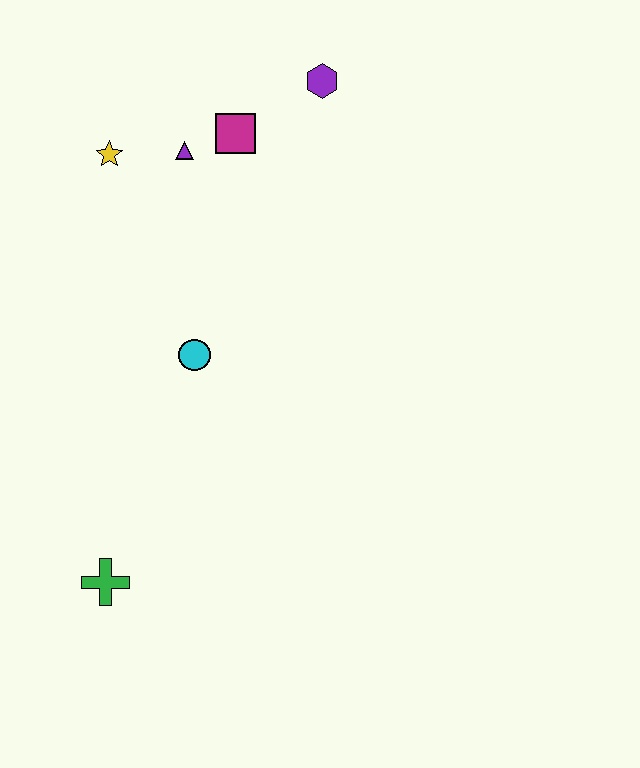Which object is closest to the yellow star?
The purple triangle is closest to the yellow star.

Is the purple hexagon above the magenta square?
Yes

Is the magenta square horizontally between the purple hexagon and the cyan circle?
Yes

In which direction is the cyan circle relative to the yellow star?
The cyan circle is below the yellow star.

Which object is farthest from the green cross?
The purple hexagon is farthest from the green cross.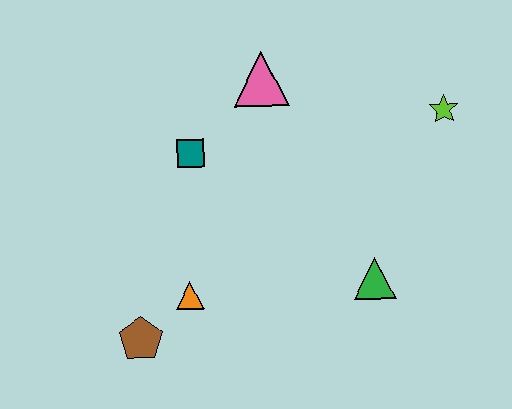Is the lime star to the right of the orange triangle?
Yes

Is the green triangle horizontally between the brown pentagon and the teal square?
No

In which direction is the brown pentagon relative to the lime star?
The brown pentagon is to the left of the lime star.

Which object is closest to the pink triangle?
The teal square is closest to the pink triangle.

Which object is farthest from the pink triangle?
The brown pentagon is farthest from the pink triangle.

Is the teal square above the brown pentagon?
Yes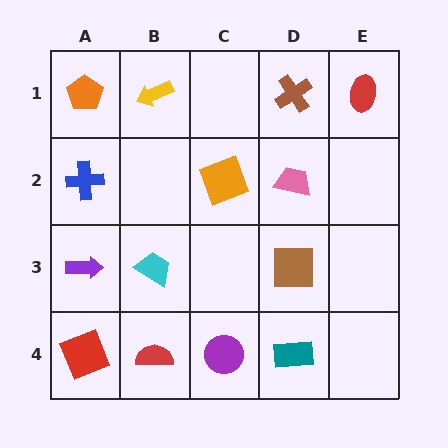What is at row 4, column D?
A teal rectangle.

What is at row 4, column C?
A purple circle.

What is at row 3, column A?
A purple arrow.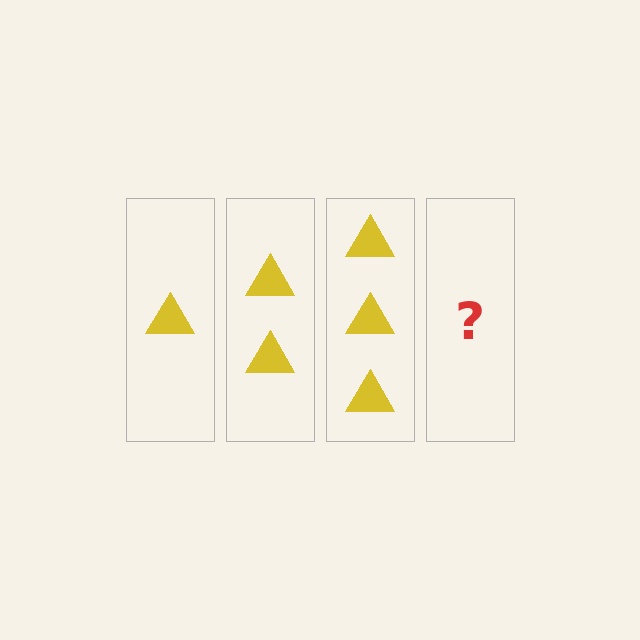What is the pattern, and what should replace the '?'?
The pattern is that each step adds one more triangle. The '?' should be 4 triangles.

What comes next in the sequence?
The next element should be 4 triangles.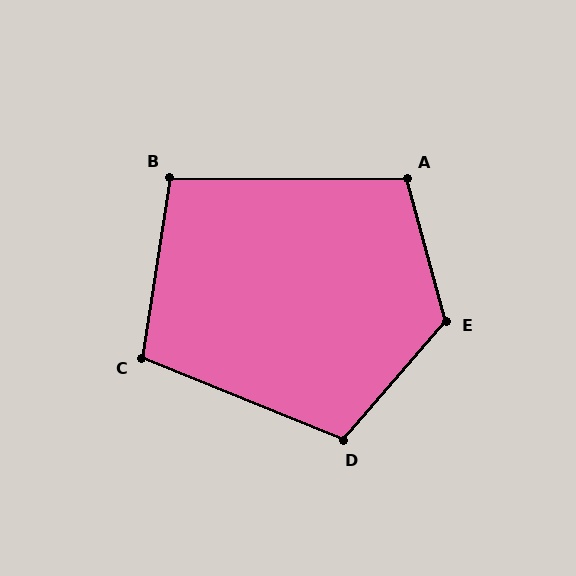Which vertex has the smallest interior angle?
B, at approximately 98 degrees.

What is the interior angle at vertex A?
Approximately 106 degrees (obtuse).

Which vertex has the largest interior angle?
E, at approximately 124 degrees.